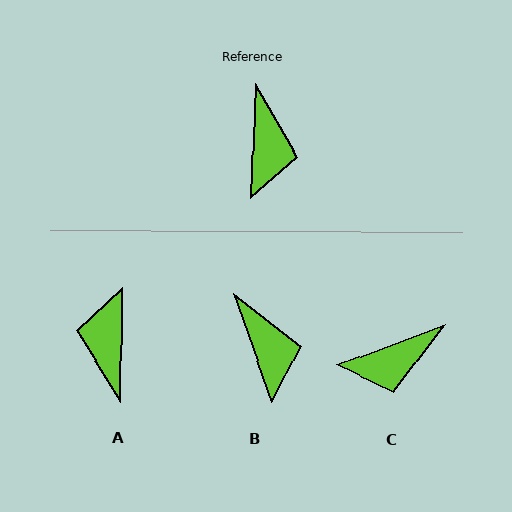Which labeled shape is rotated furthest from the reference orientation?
A, about 178 degrees away.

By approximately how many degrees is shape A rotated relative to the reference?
Approximately 178 degrees clockwise.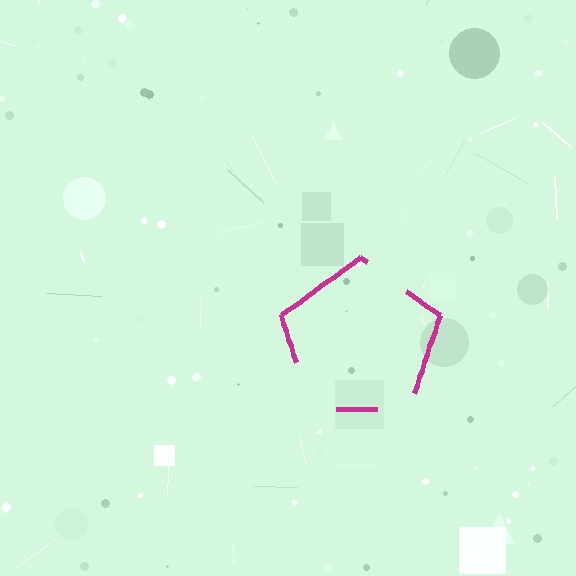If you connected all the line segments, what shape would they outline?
They would outline a pentagon.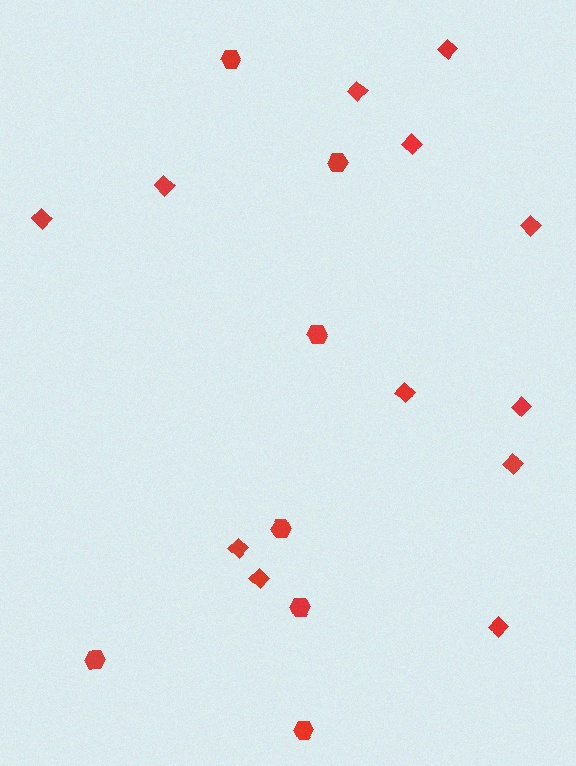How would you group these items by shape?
There are 2 groups: one group of hexagons (7) and one group of diamonds (12).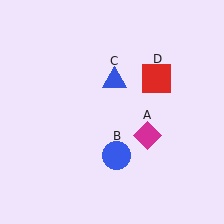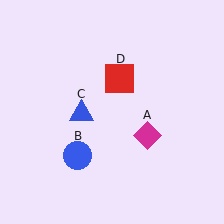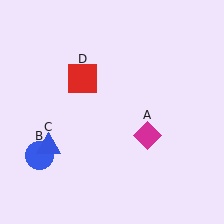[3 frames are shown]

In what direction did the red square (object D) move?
The red square (object D) moved left.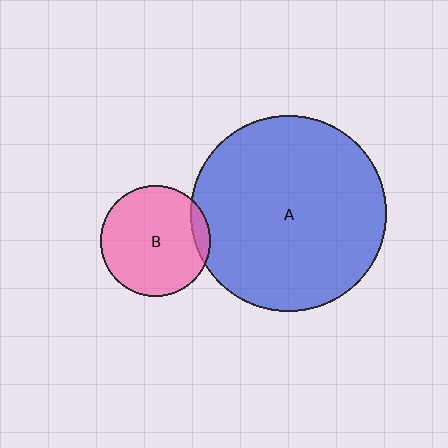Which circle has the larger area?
Circle A (blue).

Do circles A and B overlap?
Yes.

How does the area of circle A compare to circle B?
Approximately 3.2 times.